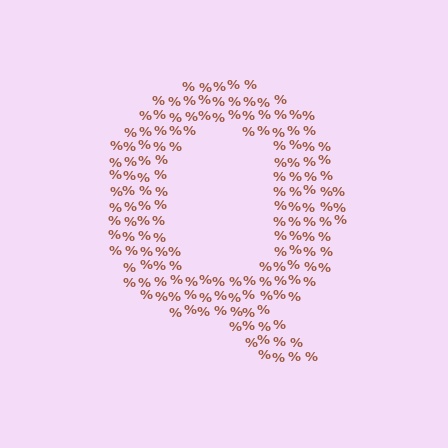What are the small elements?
The small elements are percent signs.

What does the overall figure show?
The overall figure shows the letter Q.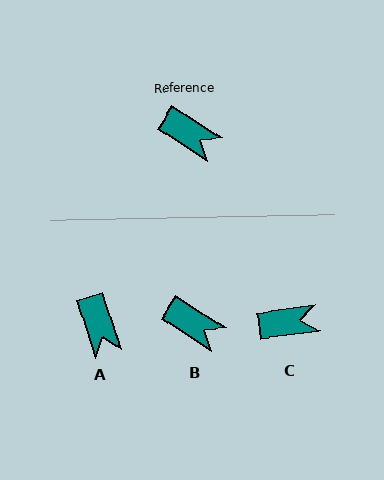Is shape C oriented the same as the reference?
No, it is off by about 40 degrees.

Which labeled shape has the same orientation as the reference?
B.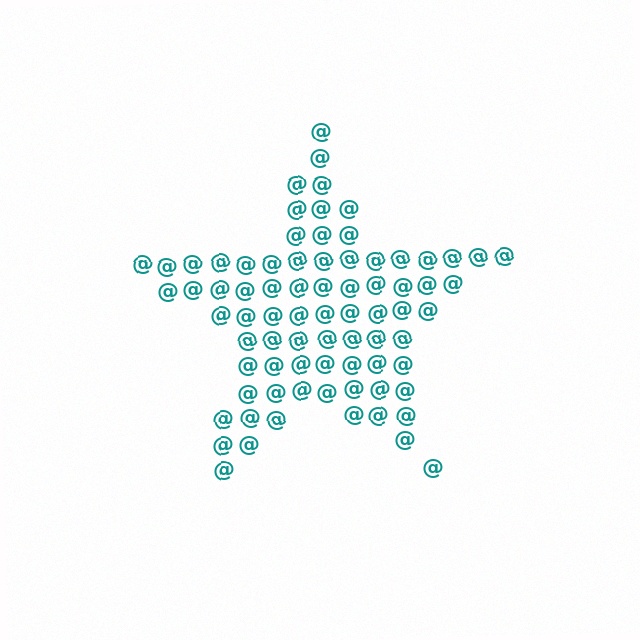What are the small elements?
The small elements are at signs.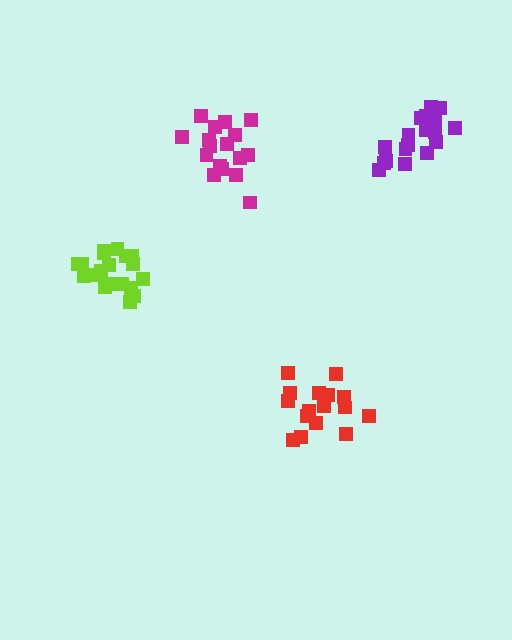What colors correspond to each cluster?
The clusters are colored: lime, magenta, red, purple.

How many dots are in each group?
Group 1: 19 dots, Group 2: 17 dots, Group 3: 16 dots, Group 4: 19 dots (71 total).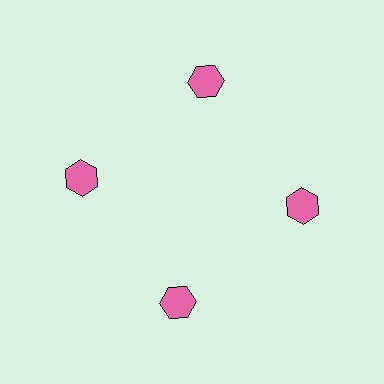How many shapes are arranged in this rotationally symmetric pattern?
There are 4 shapes, arranged in 4 groups of 1.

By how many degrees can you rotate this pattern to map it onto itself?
The pattern maps onto itself every 90 degrees of rotation.